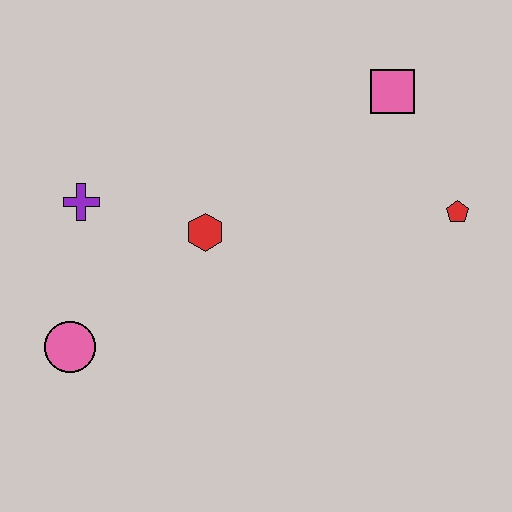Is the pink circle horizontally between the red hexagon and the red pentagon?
No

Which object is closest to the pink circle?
The purple cross is closest to the pink circle.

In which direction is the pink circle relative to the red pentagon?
The pink circle is to the left of the red pentagon.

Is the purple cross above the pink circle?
Yes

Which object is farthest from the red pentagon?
The pink circle is farthest from the red pentagon.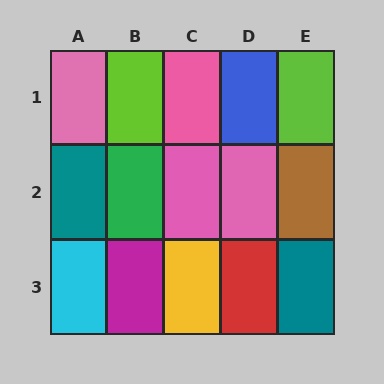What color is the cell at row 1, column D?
Blue.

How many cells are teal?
2 cells are teal.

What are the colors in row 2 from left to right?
Teal, green, pink, pink, brown.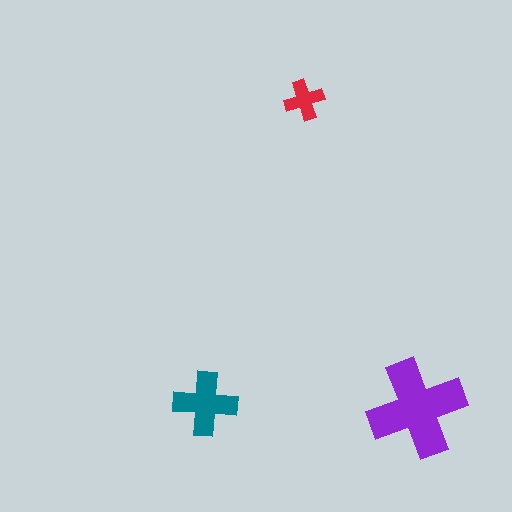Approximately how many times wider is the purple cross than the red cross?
About 2.5 times wider.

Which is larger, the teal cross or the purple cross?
The purple one.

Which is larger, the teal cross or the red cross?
The teal one.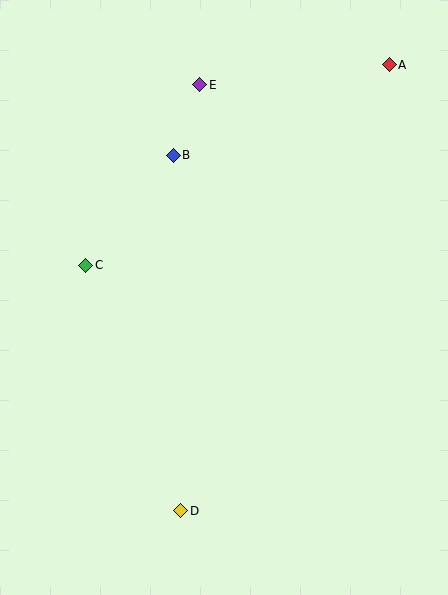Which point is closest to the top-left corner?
Point E is closest to the top-left corner.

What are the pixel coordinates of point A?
Point A is at (389, 65).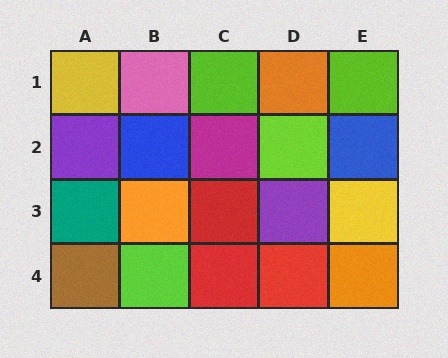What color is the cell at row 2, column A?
Purple.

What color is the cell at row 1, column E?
Lime.